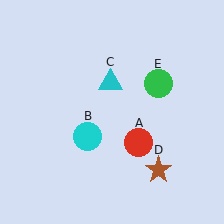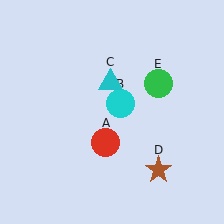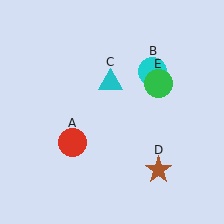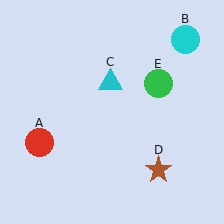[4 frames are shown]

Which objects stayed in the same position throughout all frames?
Cyan triangle (object C) and brown star (object D) and green circle (object E) remained stationary.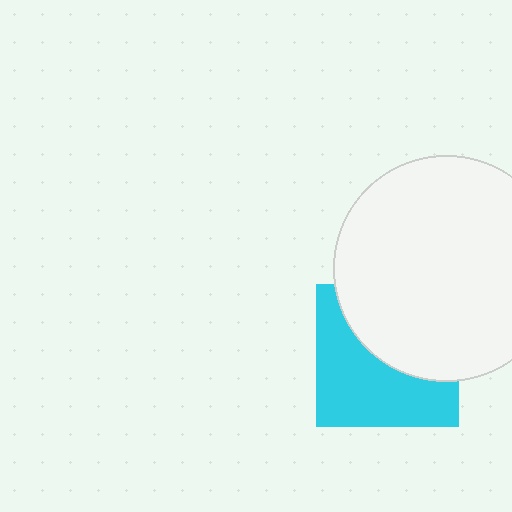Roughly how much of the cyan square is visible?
About half of it is visible (roughly 53%).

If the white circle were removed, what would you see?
You would see the complete cyan square.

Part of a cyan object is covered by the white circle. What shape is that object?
It is a square.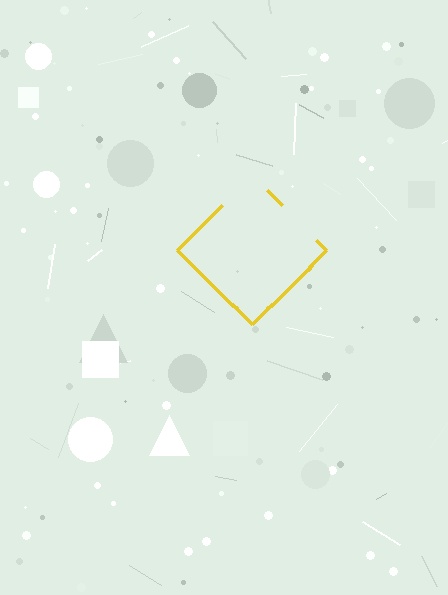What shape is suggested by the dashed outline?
The dashed outline suggests a diamond.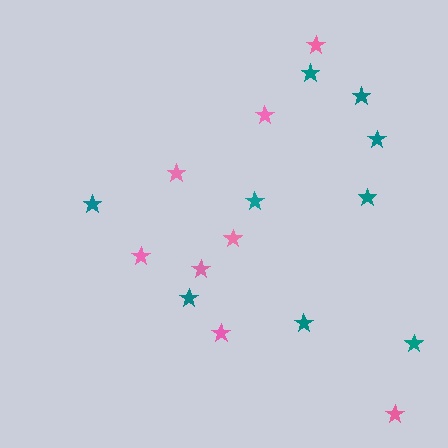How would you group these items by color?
There are 2 groups: one group of pink stars (8) and one group of teal stars (9).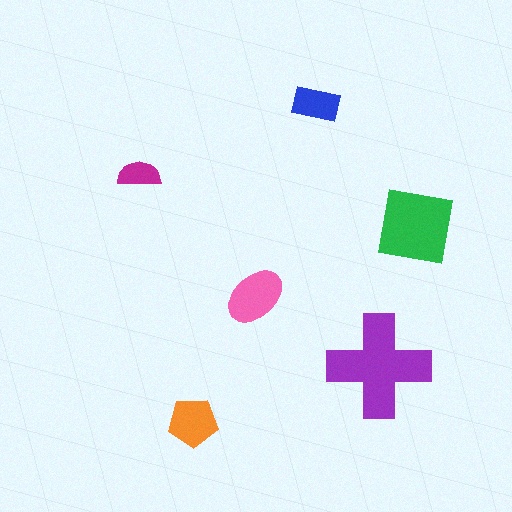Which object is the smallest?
The magenta semicircle.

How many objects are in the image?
There are 6 objects in the image.